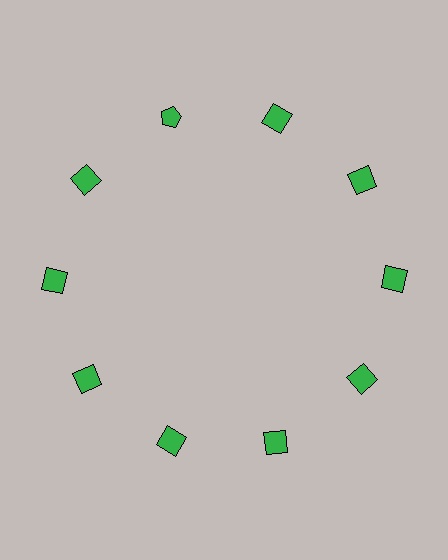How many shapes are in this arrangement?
There are 10 shapes arranged in a ring pattern.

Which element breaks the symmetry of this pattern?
The green pentagon at roughly the 11 o'clock position breaks the symmetry. All other shapes are green squares.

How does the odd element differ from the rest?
It has a different shape: pentagon instead of square.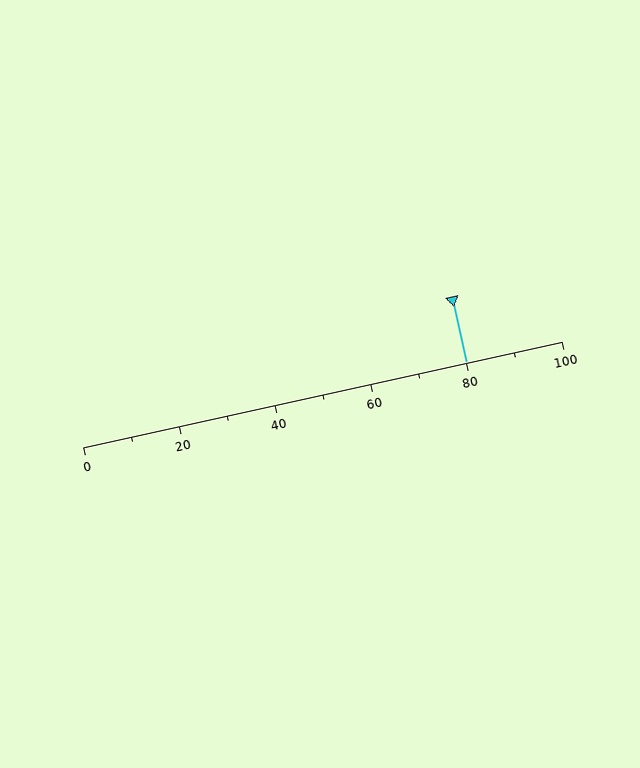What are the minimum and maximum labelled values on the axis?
The axis runs from 0 to 100.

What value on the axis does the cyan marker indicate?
The marker indicates approximately 80.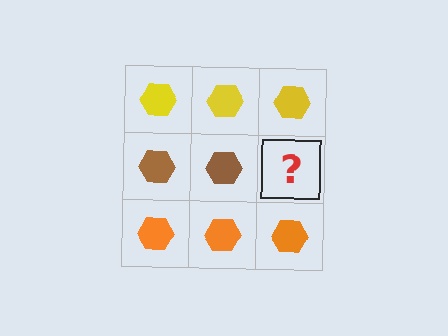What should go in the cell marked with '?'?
The missing cell should contain a brown hexagon.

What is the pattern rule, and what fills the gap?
The rule is that each row has a consistent color. The gap should be filled with a brown hexagon.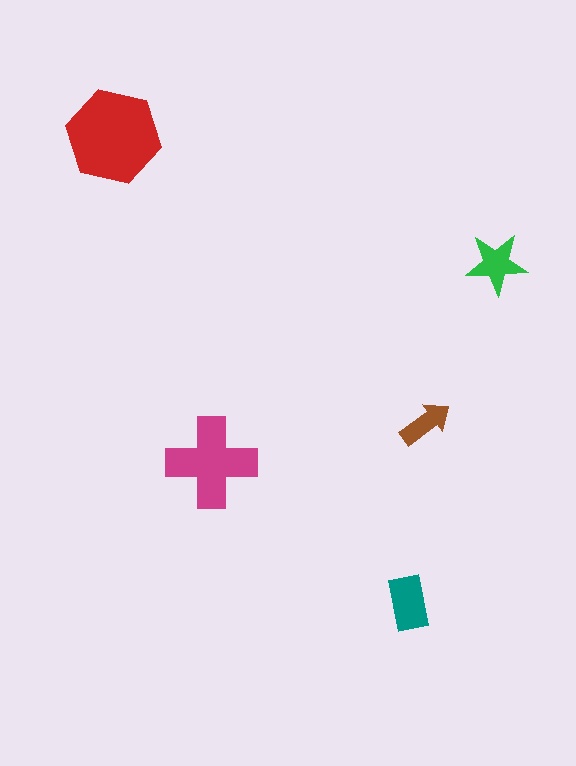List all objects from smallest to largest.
The brown arrow, the green star, the teal rectangle, the magenta cross, the red hexagon.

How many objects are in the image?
There are 5 objects in the image.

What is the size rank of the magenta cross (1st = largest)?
2nd.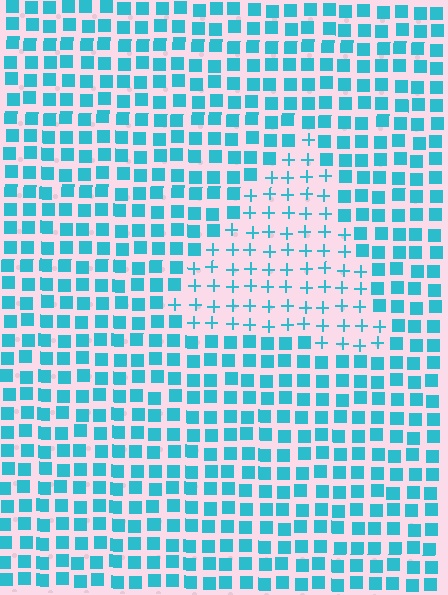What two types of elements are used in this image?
The image uses plus signs inside the triangle region and squares outside it.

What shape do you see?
I see a triangle.